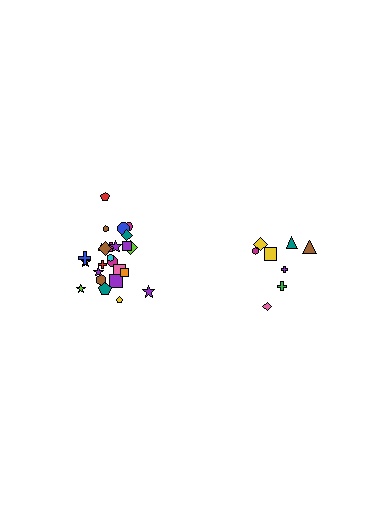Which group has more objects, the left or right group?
The left group.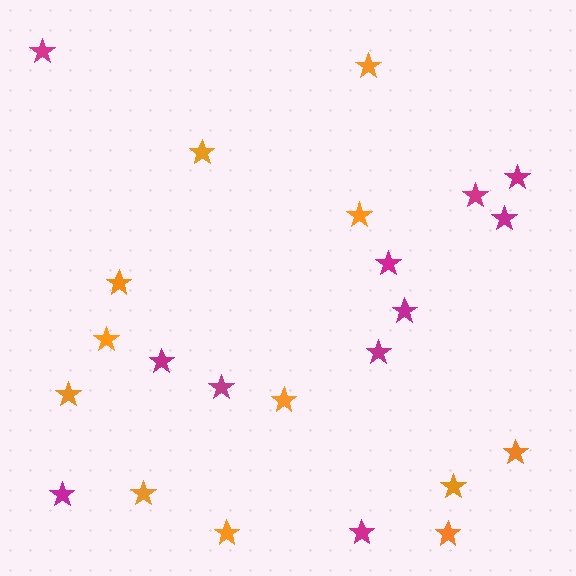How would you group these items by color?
There are 2 groups: one group of magenta stars (11) and one group of orange stars (12).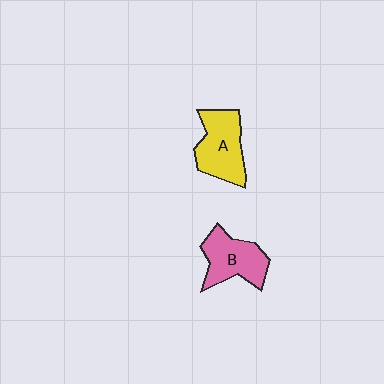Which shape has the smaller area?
Shape B (pink).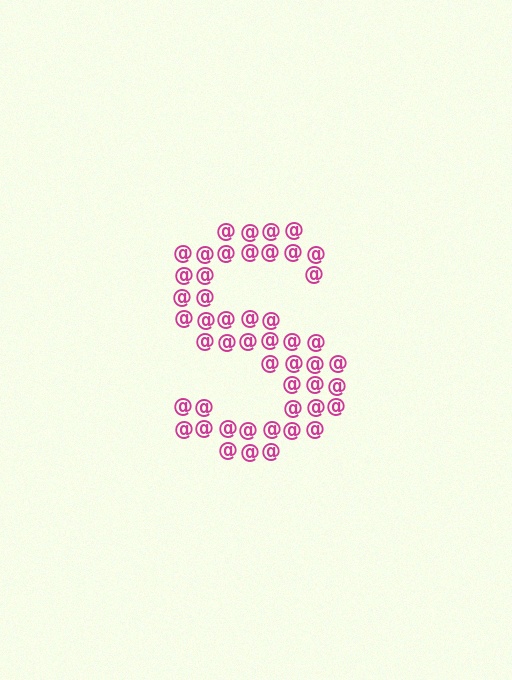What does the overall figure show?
The overall figure shows the letter S.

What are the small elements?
The small elements are at signs.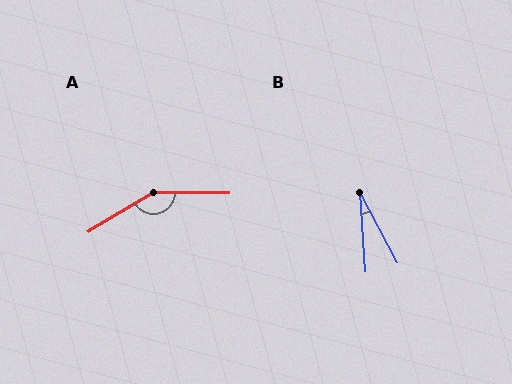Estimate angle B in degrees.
Approximately 24 degrees.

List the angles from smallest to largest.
B (24°), A (149°).